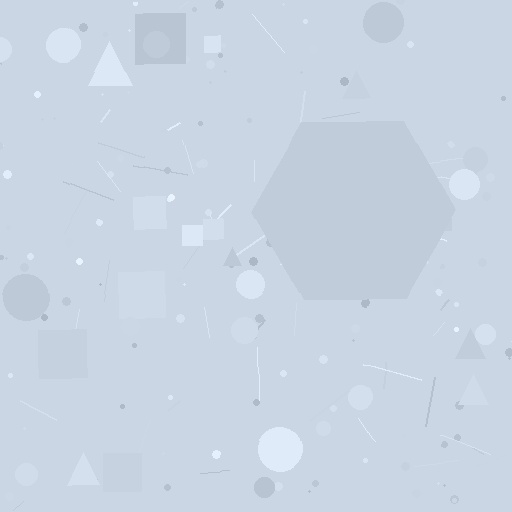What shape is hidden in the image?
A hexagon is hidden in the image.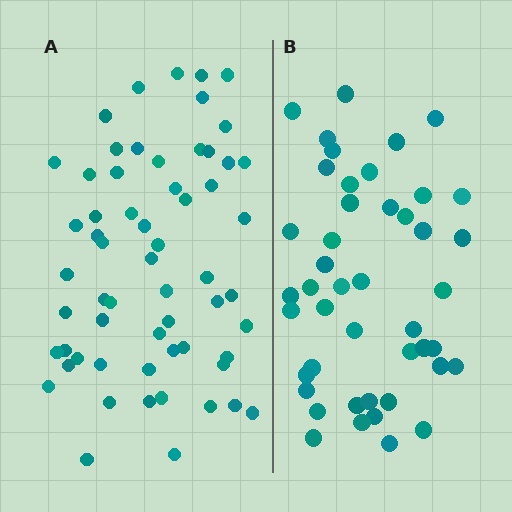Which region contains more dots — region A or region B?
Region A (the left region) has more dots.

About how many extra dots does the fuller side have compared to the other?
Region A has approximately 15 more dots than region B.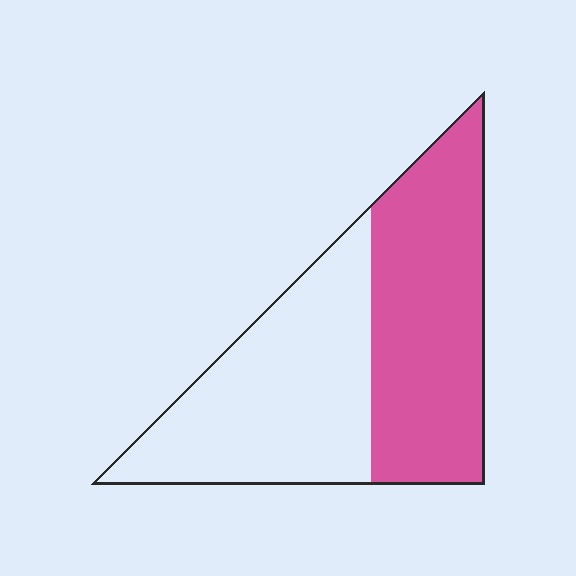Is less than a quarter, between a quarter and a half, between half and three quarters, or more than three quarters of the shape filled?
Between a quarter and a half.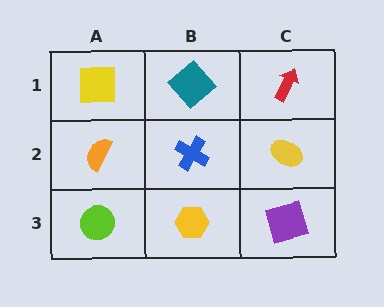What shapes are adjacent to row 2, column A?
A yellow square (row 1, column A), a lime circle (row 3, column A), a blue cross (row 2, column B).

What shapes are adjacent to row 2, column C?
A red arrow (row 1, column C), a purple square (row 3, column C), a blue cross (row 2, column B).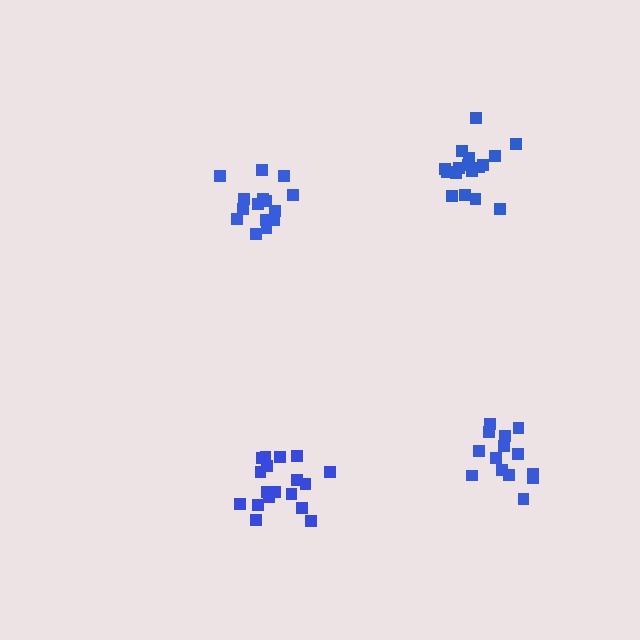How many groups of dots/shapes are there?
There are 4 groups.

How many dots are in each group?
Group 1: 18 dots, Group 2: 14 dots, Group 3: 17 dots, Group 4: 15 dots (64 total).